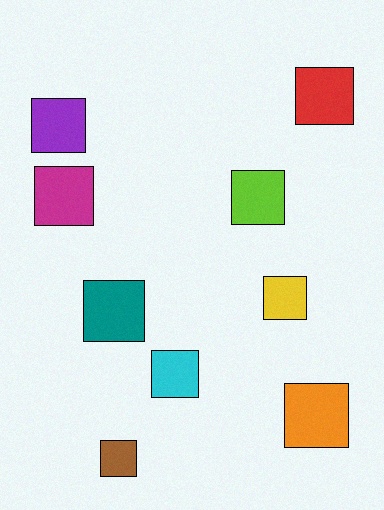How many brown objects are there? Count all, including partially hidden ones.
There is 1 brown object.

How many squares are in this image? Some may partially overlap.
There are 9 squares.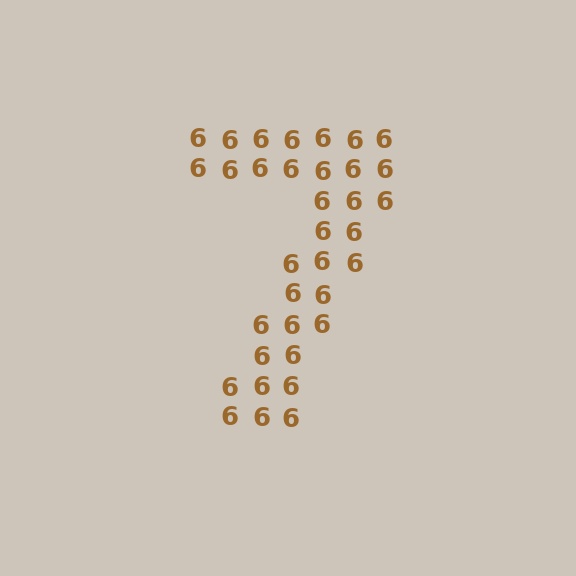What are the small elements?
The small elements are digit 6's.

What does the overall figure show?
The overall figure shows the digit 7.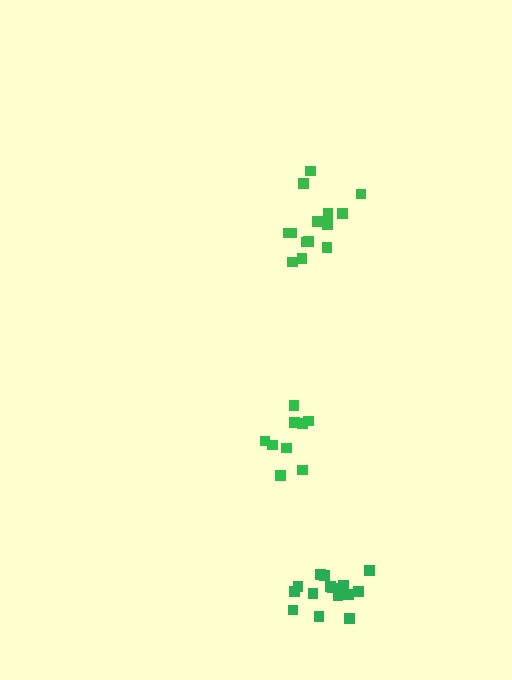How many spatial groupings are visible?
There are 3 spatial groupings.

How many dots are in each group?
Group 1: 15 dots, Group 2: 9 dots, Group 3: 14 dots (38 total).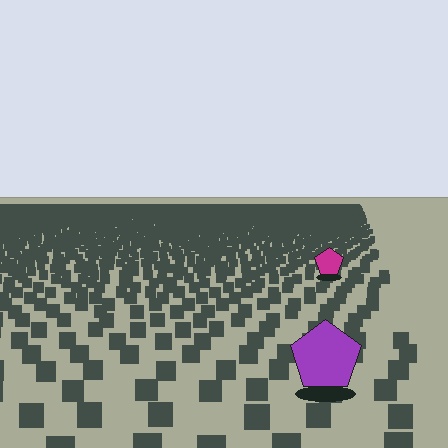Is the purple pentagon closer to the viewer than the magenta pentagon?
Yes. The purple pentagon is closer — you can tell from the texture gradient: the ground texture is coarser near it.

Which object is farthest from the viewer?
The magenta pentagon is farthest from the viewer. It appears smaller and the ground texture around it is denser.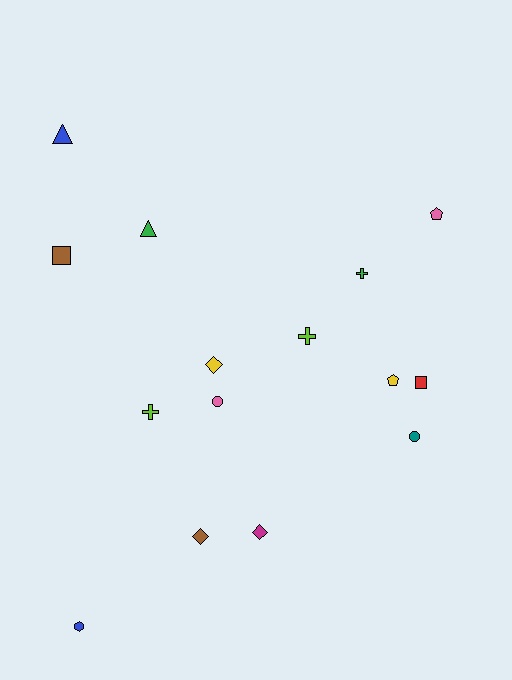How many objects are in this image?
There are 15 objects.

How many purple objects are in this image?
There are no purple objects.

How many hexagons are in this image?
There is 1 hexagon.